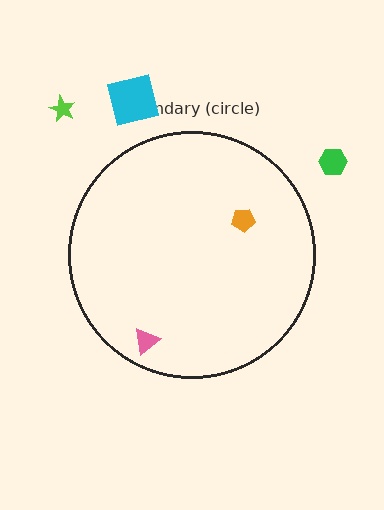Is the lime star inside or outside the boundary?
Outside.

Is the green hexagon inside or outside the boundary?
Outside.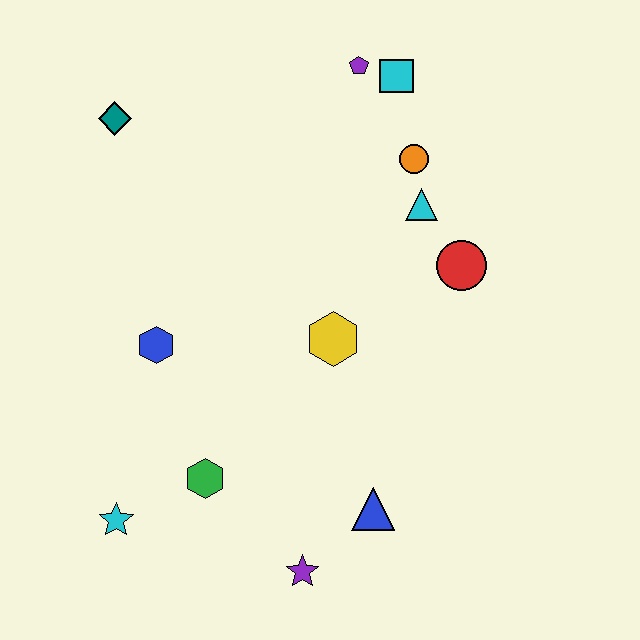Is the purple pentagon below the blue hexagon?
No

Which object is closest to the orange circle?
The cyan triangle is closest to the orange circle.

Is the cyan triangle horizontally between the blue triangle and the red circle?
Yes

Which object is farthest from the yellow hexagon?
The teal diamond is farthest from the yellow hexagon.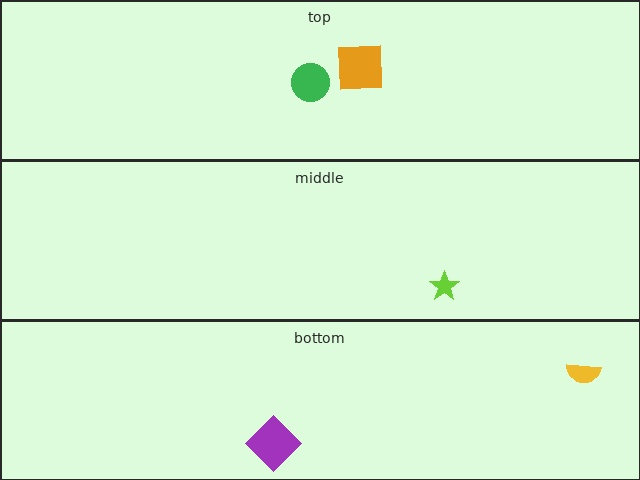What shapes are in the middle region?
The lime star.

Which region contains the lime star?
The middle region.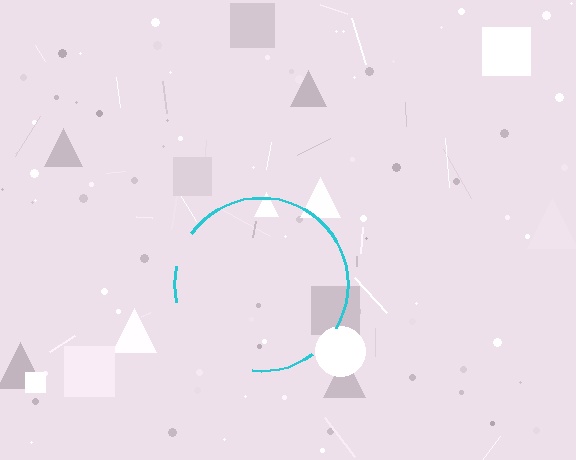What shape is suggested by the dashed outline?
The dashed outline suggests a circle.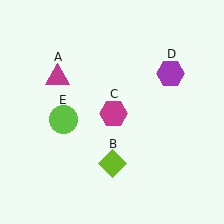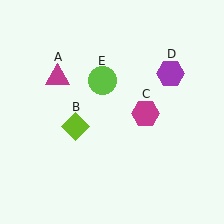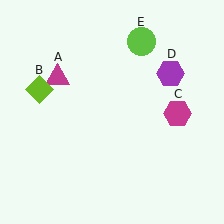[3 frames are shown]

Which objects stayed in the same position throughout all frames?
Magenta triangle (object A) and purple hexagon (object D) remained stationary.